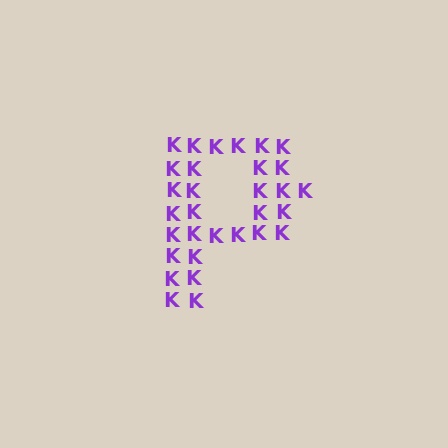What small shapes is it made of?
It is made of small letter K's.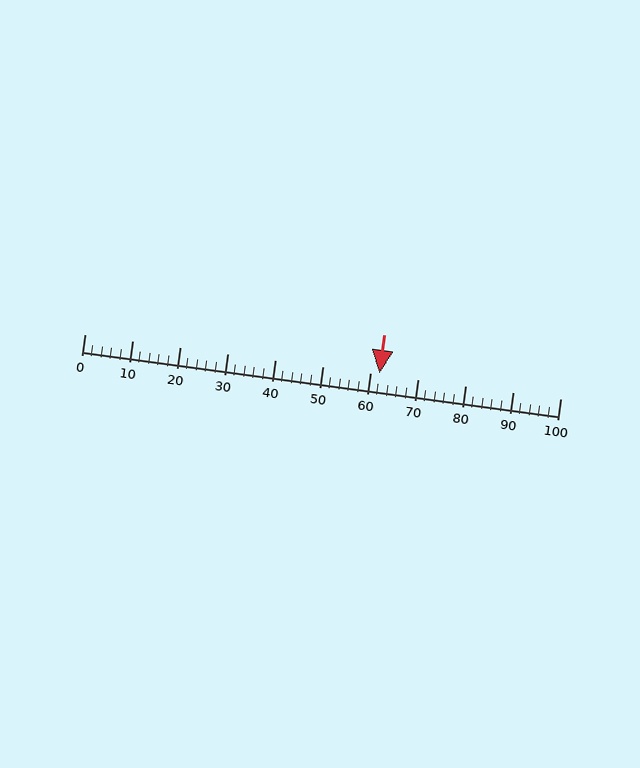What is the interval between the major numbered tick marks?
The major tick marks are spaced 10 units apart.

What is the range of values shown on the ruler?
The ruler shows values from 0 to 100.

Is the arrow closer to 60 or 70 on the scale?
The arrow is closer to 60.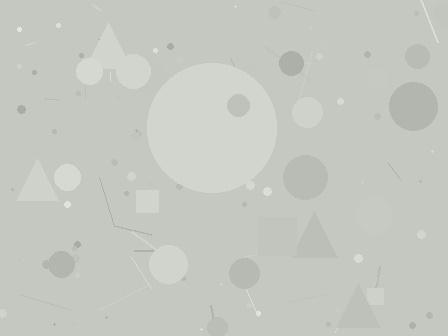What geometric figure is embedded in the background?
A circle is embedded in the background.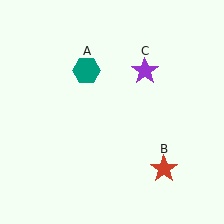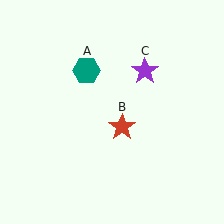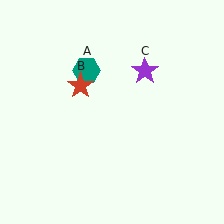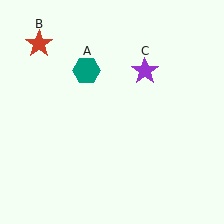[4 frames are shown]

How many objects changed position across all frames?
1 object changed position: red star (object B).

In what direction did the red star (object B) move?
The red star (object B) moved up and to the left.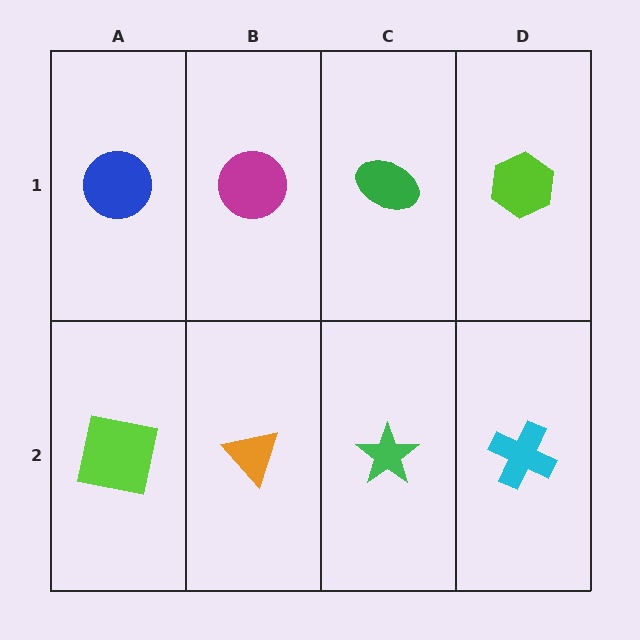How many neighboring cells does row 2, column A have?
2.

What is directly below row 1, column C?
A green star.